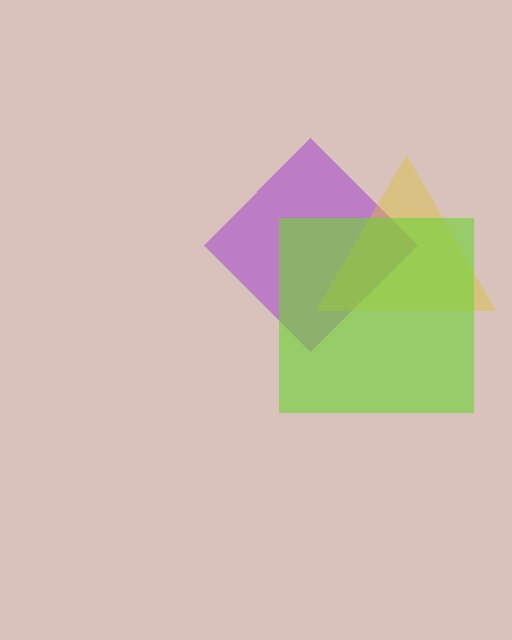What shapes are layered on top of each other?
The layered shapes are: a purple diamond, a yellow triangle, a lime square.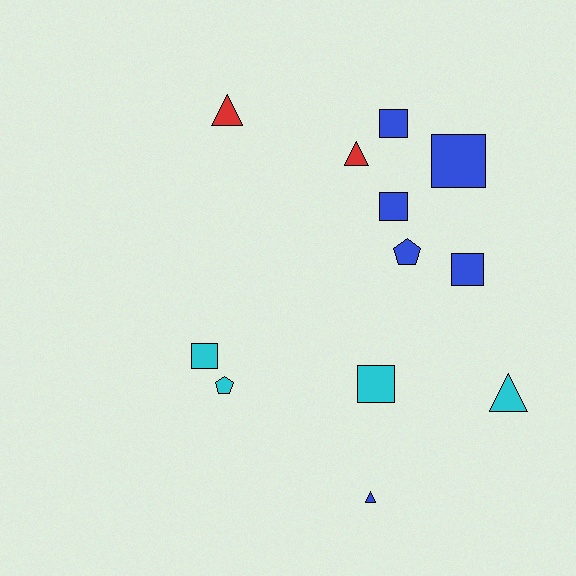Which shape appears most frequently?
Square, with 6 objects.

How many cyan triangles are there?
There is 1 cyan triangle.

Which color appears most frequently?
Blue, with 6 objects.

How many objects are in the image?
There are 12 objects.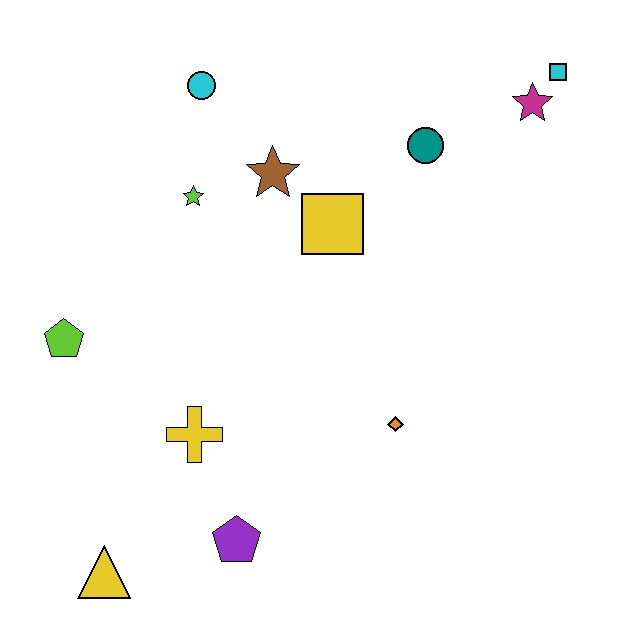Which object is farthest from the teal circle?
The yellow triangle is farthest from the teal circle.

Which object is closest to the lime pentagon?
The yellow cross is closest to the lime pentagon.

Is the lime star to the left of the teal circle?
Yes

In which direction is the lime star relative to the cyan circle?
The lime star is below the cyan circle.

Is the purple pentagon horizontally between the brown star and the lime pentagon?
Yes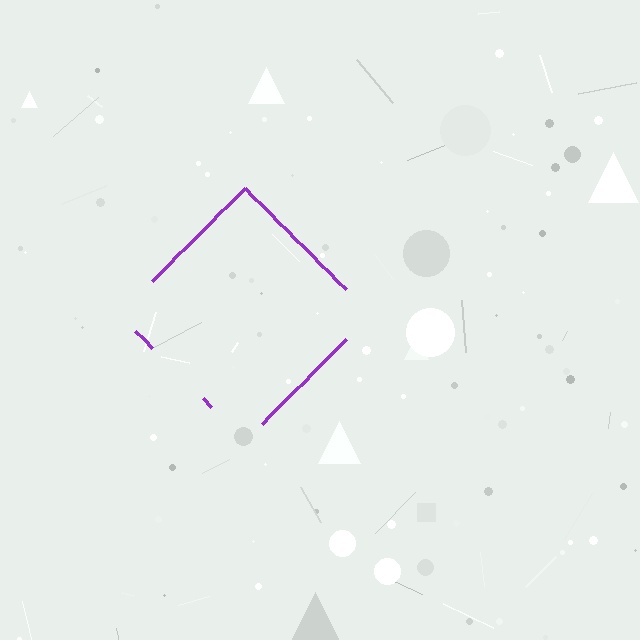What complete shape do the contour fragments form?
The contour fragments form a diamond.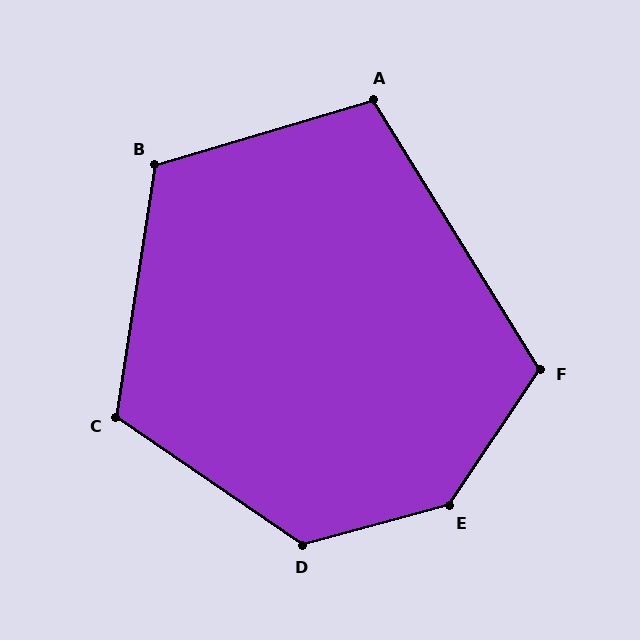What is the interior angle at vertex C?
Approximately 116 degrees (obtuse).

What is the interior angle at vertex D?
Approximately 130 degrees (obtuse).